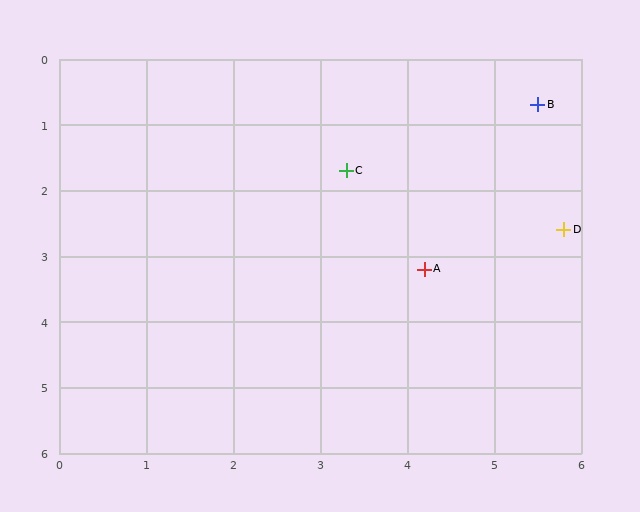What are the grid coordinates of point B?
Point B is at approximately (5.5, 0.7).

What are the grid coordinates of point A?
Point A is at approximately (4.2, 3.2).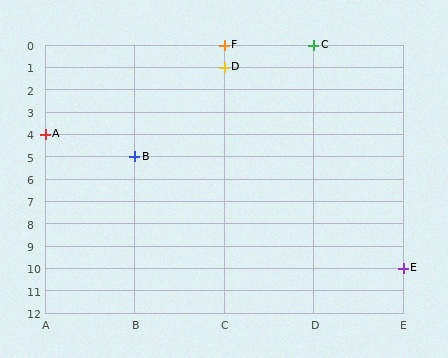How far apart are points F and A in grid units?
Points F and A are 2 columns and 4 rows apart (about 4.5 grid units diagonally).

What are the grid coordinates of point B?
Point B is at grid coordinates (B, 5).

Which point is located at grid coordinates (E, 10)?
Point E is at (E, 10).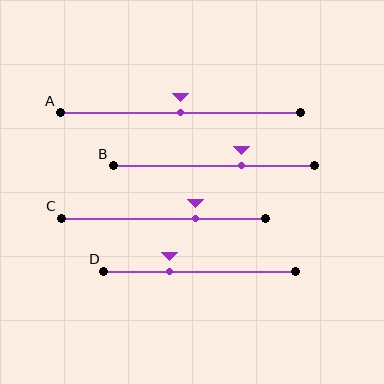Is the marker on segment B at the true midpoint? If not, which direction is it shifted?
No, the marker on segment B is shifted to the right by about 14% of the segment length.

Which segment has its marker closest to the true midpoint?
Segment A has its marker closest to the true midpoint.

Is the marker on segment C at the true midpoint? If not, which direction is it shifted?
No, the marker on segment C is shifted to the right by about 16% of the segment length.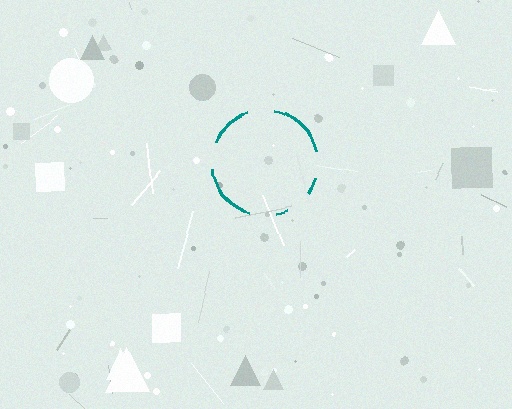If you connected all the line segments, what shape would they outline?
They would outline a circle.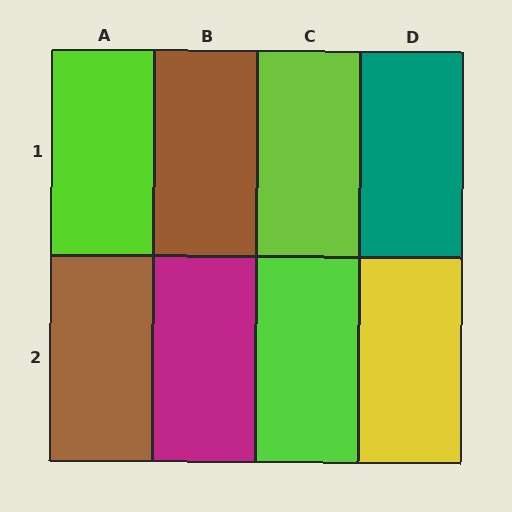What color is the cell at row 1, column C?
Lime.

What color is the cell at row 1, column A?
Lime.